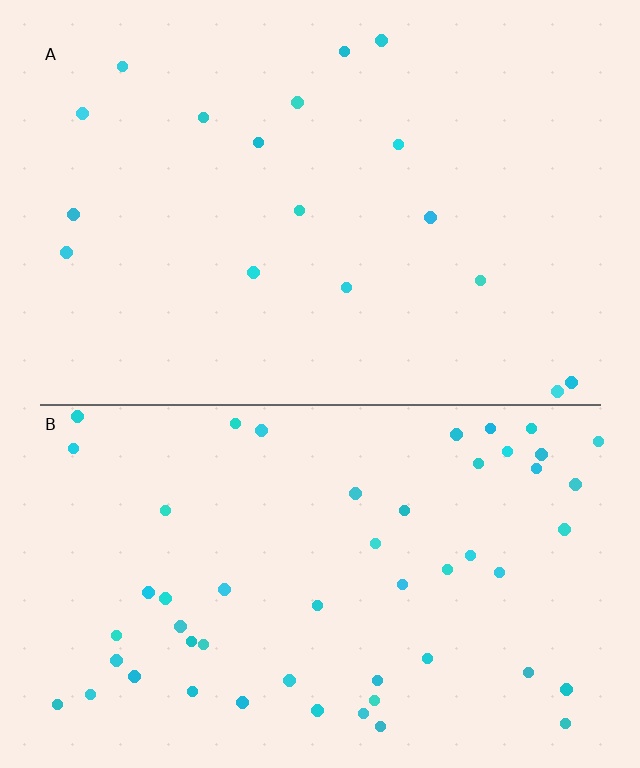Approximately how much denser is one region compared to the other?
Approximately 3.1× — region B over region A.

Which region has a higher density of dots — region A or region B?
B (the bottom).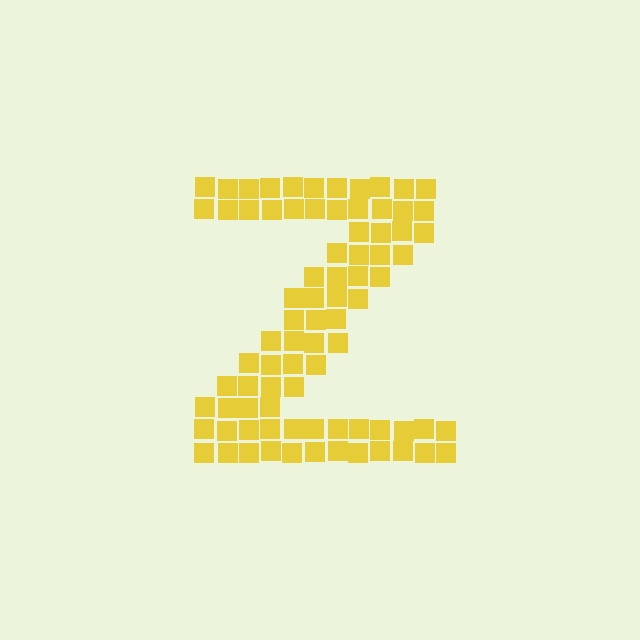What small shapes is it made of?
It is made of small squares.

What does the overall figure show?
The overall figure shows the letter Z.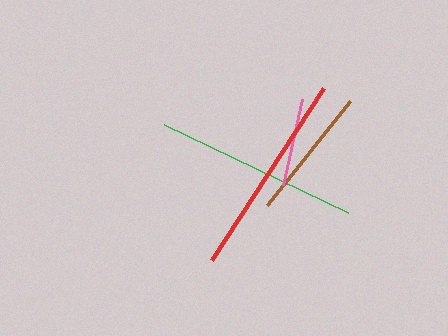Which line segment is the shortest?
The pink line is the shortest at approximately 89 pixels.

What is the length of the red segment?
The red segment is approximately 205 pixels long.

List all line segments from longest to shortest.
From longest to shortest: red, green, brown, pink.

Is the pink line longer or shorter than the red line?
The red line is longer than the pink line.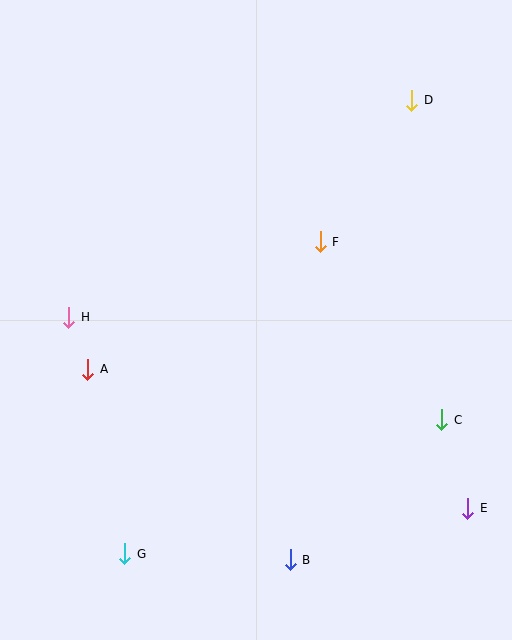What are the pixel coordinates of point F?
Point F is at (320, 242).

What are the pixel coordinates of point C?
Point C is at (442, 420).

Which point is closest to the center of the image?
Point F at (320, 242) is closest to the center.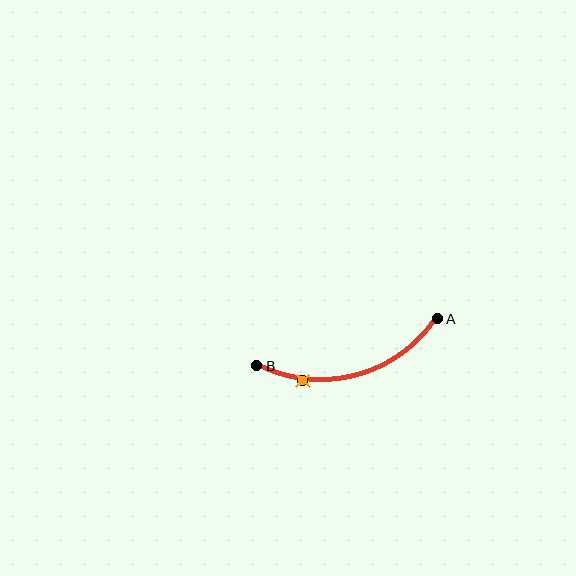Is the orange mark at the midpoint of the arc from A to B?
No. The orange mark lies on the arc but is closer to endpoint B. The arc midpoint would be at the point on the curve equidistant along the arc from both A and B.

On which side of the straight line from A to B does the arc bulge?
The arc bulges below the straight line connecting A and B.